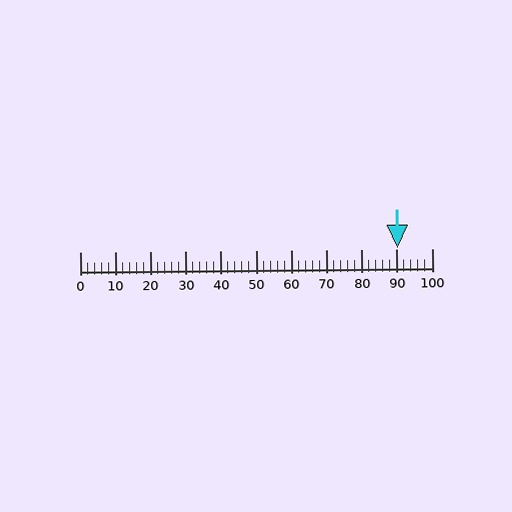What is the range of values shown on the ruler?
The ruler shows values from 0 to 100.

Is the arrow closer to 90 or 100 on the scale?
The arrow is closer to 90.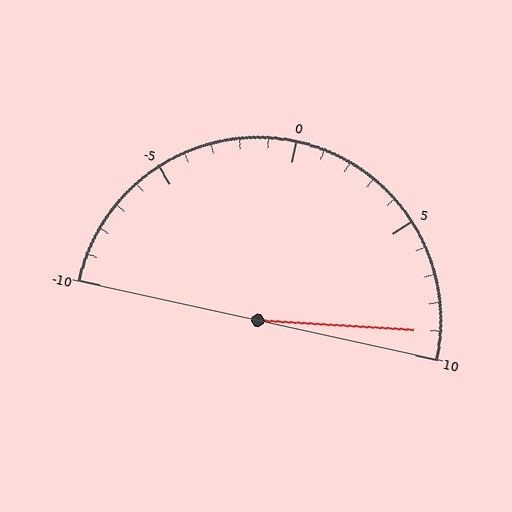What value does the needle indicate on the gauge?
The needle indicates approximately 9.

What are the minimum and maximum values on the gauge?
The gauge ranges from -10 to 10.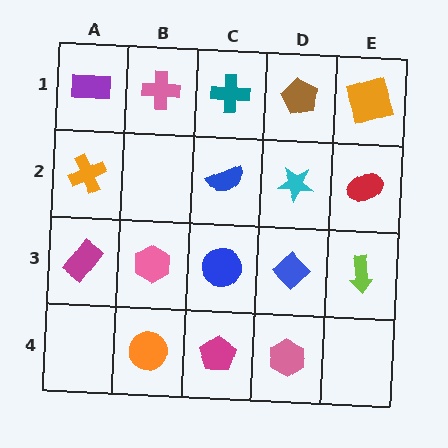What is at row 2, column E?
A red ellipse.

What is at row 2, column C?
A blue semicircle.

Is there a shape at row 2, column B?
No, that cell is empty.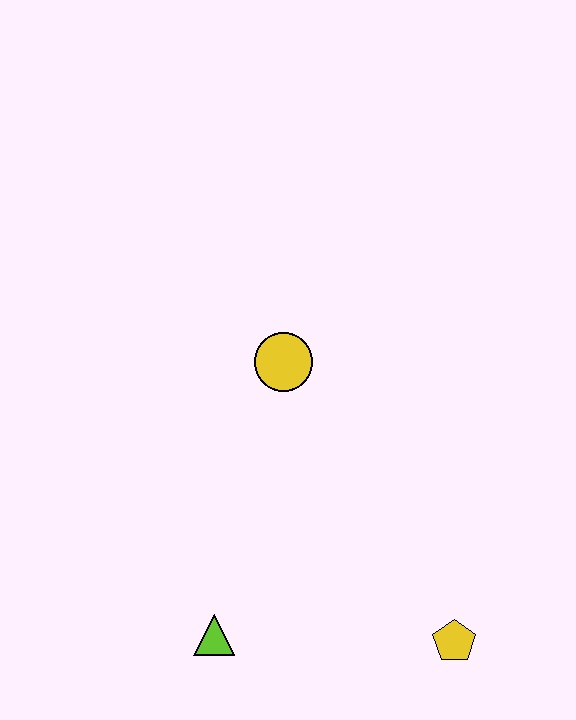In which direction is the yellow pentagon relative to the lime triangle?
The yellow pentagon is to the right of the lime triangle.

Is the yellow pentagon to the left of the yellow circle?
No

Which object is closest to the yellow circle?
The lime triangle is closest to the yellow circle.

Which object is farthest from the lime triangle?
The yellow circle is farthest from the lime triangle.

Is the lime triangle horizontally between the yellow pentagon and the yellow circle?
No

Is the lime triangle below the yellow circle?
Yes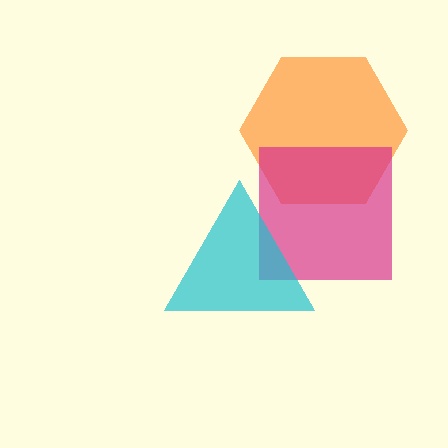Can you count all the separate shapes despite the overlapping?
Yes, there are 3 separate shapes.